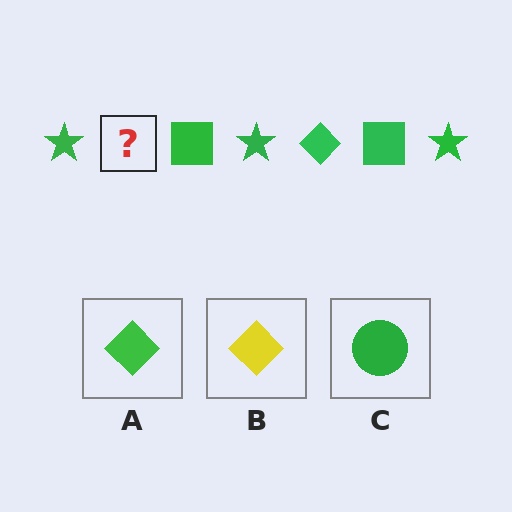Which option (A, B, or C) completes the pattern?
A.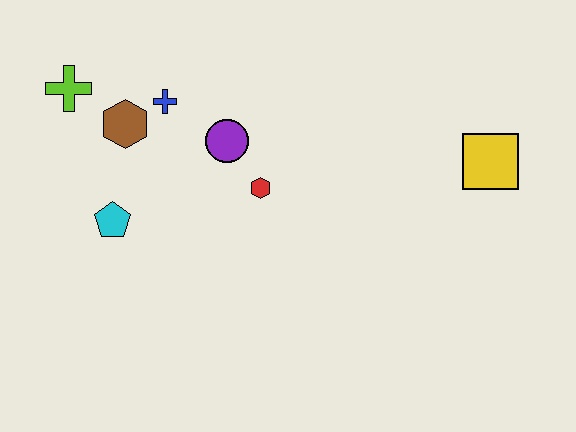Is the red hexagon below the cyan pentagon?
No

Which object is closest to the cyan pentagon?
The brown hexagon is closest to the cyan pentagon.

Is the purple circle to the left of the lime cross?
No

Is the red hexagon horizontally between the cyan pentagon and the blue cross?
No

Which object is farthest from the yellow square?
The lime cross is farthest from the yellow square.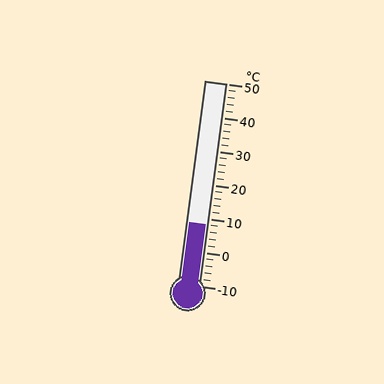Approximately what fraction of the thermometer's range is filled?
The thermometer is filled to approximately 30% of its range.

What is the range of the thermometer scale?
The thermometer scale ranges from -10°C to 50°C.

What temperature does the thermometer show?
The thermometer shows approximately 8°C.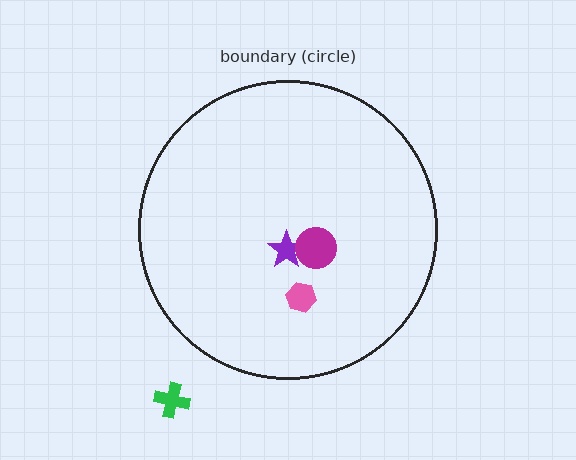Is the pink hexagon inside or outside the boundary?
Inside.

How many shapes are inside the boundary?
3 inside, 1 outside.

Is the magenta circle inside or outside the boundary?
Inside.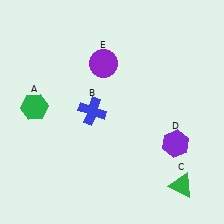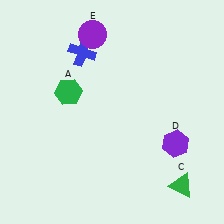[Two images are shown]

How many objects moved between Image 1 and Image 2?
3 objects moved between the two images.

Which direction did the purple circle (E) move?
The purple circle (E) moved up.